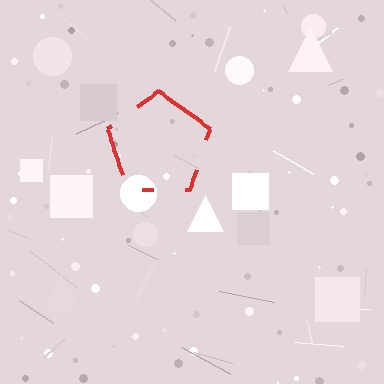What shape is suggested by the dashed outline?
The dashed outline suggests a pentagon.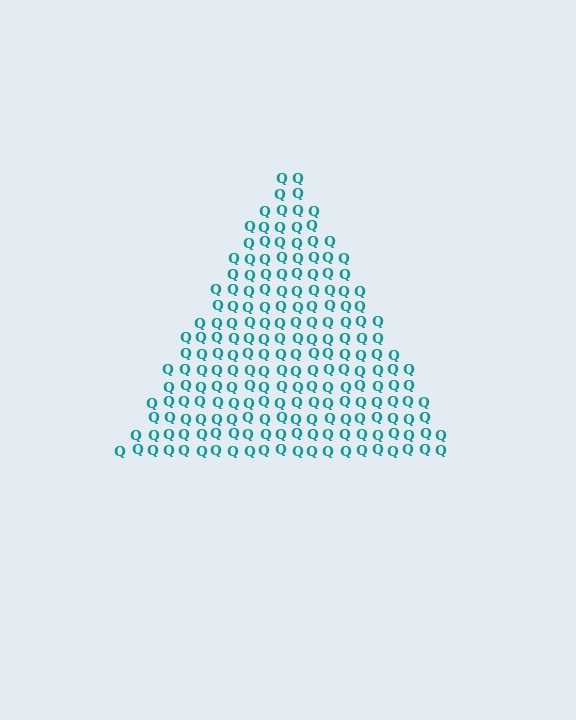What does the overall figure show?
The overall figure shows a triangle.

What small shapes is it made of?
It is made of small letter Q's.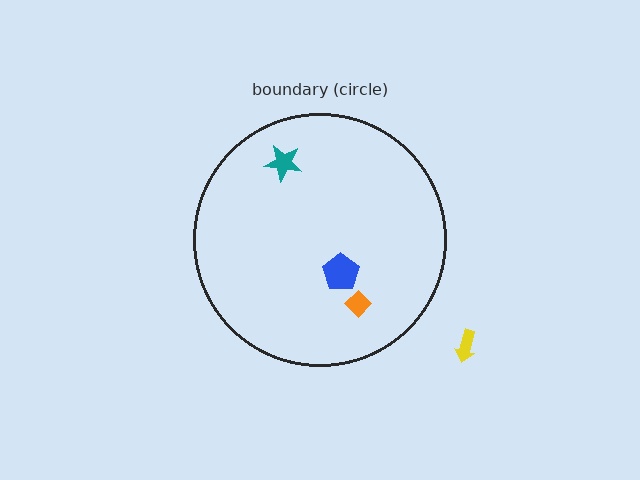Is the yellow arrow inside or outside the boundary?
Outside.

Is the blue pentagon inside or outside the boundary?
Inside.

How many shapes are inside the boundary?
3 inside, 1 outside.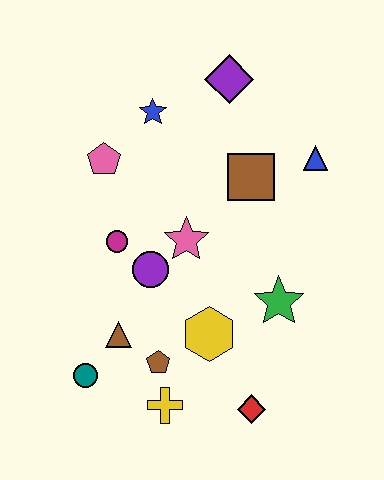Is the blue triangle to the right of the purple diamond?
Yes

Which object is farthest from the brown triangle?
The purple diamond is farthest from the brown triangle.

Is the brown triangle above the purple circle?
No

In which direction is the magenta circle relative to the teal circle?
The magenta circle is above the teal circle.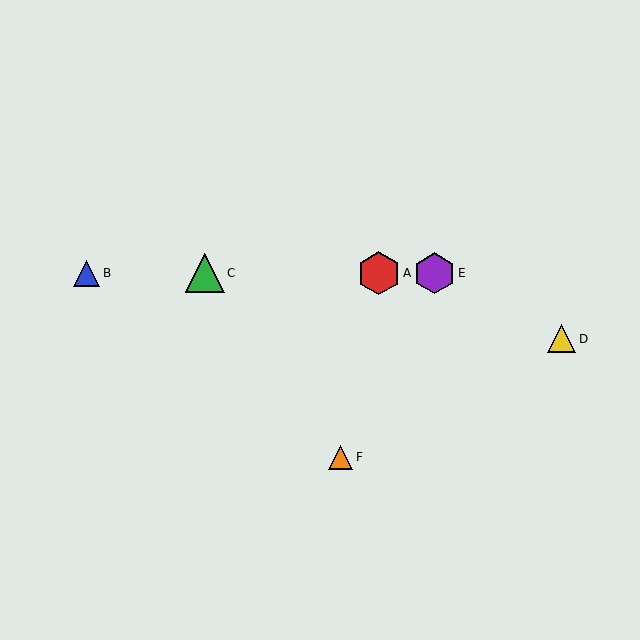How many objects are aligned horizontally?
4 objects (A, B, C, E) are aligned horizontally.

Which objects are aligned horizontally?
Objects A, B, C, E are aligned horizontally.